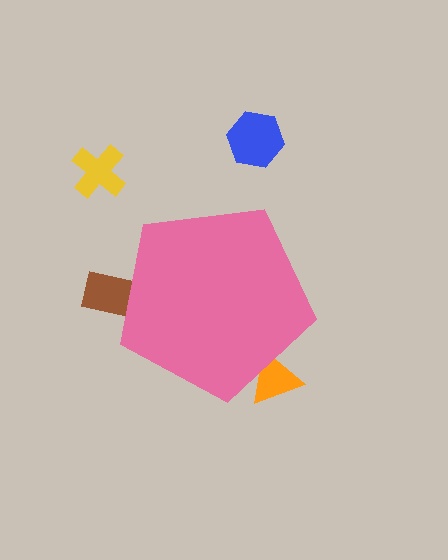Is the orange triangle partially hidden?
Yes, the orange triangle is partially hidden behind the pink pentagon.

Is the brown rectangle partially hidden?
Yes, the brown rectangle is partially hidden behind the pink pentagon.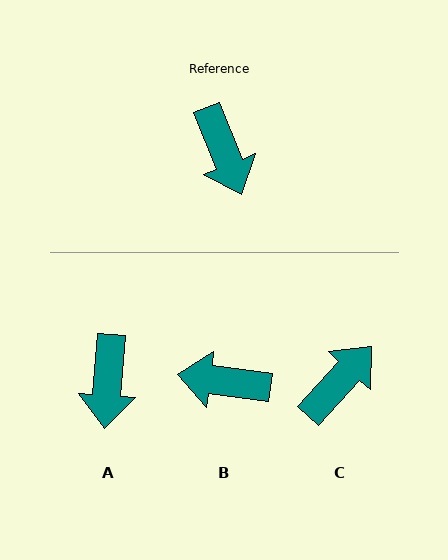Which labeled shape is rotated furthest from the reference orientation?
B, about 120 degrees away.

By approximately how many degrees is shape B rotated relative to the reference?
Approximately 120 degrees clockwise.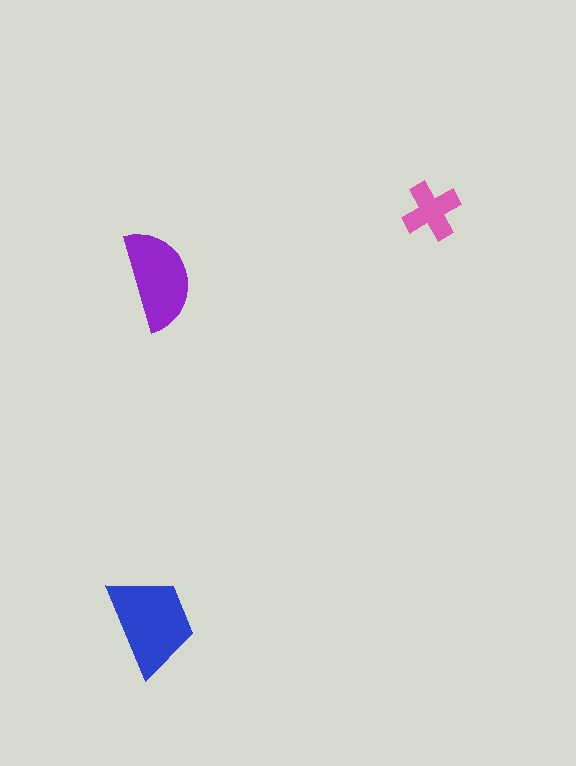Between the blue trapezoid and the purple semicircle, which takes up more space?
The blue trapezoid.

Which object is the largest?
The blue trapezoid.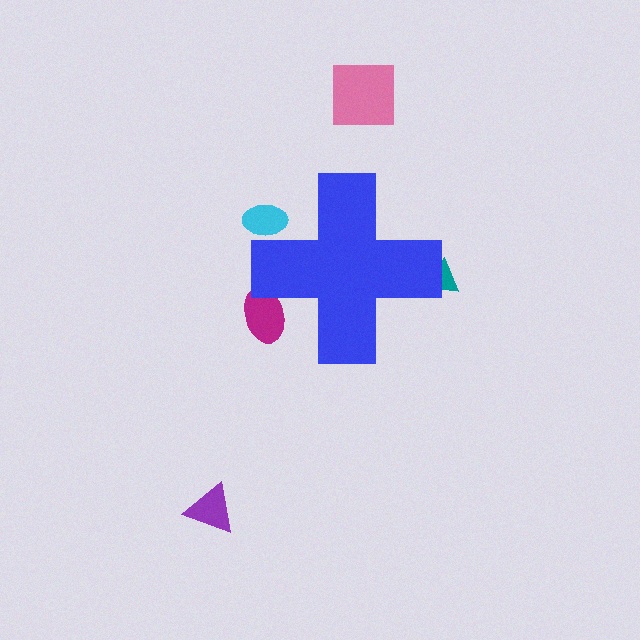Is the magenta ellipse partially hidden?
Yes, the magenta ellipse is partially hidden behind the blue cross.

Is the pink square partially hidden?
No, the pink square is fully visible.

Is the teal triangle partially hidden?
Yes, the teal triangle is partially hidden behind the blue cross.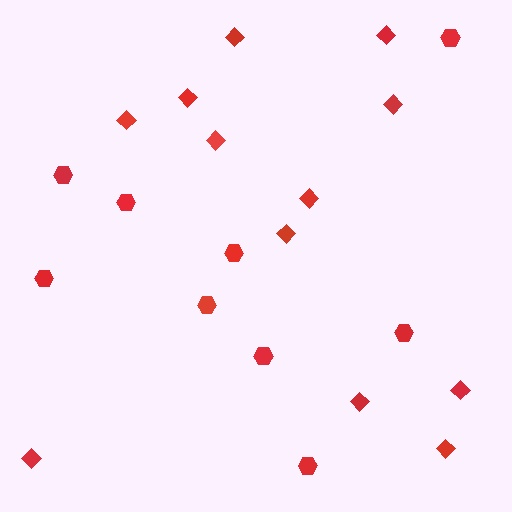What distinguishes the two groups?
There are 2 groups: one group of diamonds (12) and one group of hexagons (9).